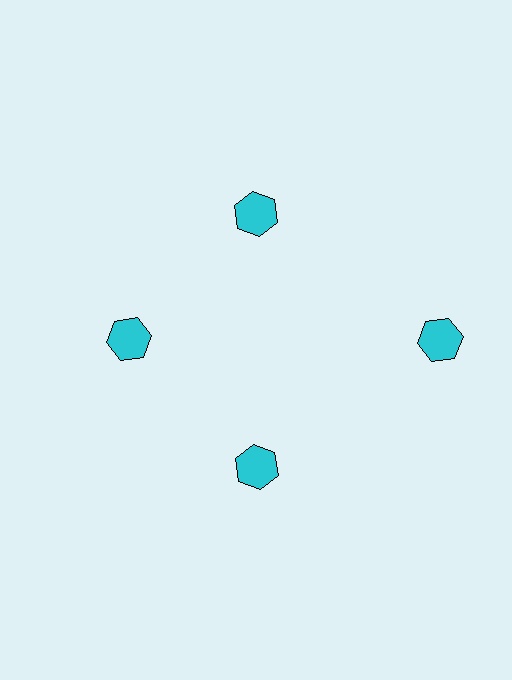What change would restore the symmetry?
The symmetry would be restored by moving it inward, back onto the ring so that all 4 hexagons sit at equal angles and equal distance from the center.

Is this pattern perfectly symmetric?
No. The 4 cyan hexagons are arranged in a ring, but one element near the 3 o'clock position is pushed outward from the center, breaking the 4-fold rotational symmetry.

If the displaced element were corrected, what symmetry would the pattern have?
It would have 4-fold rotational symmetry — the pattern would map onto itself every 90 degrees.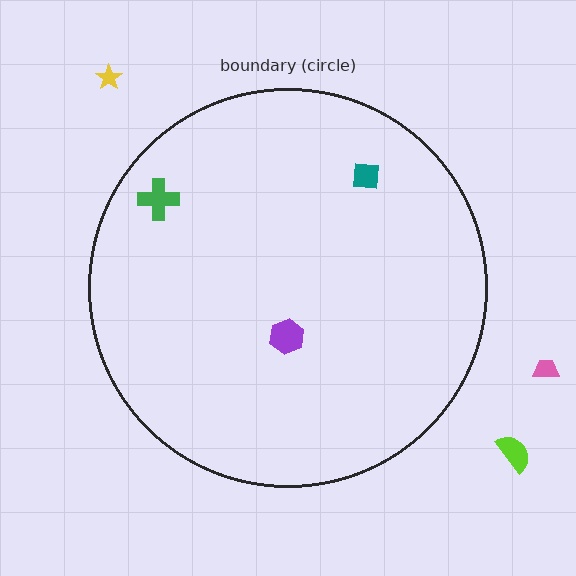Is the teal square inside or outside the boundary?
Inside.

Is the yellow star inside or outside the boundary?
Outside.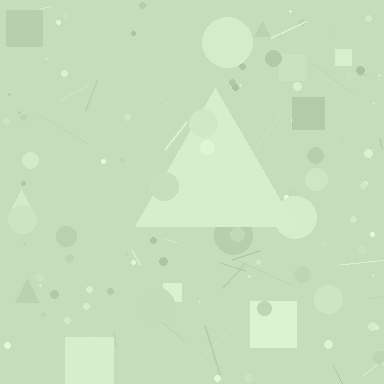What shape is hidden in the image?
A triangle is hidden in the image.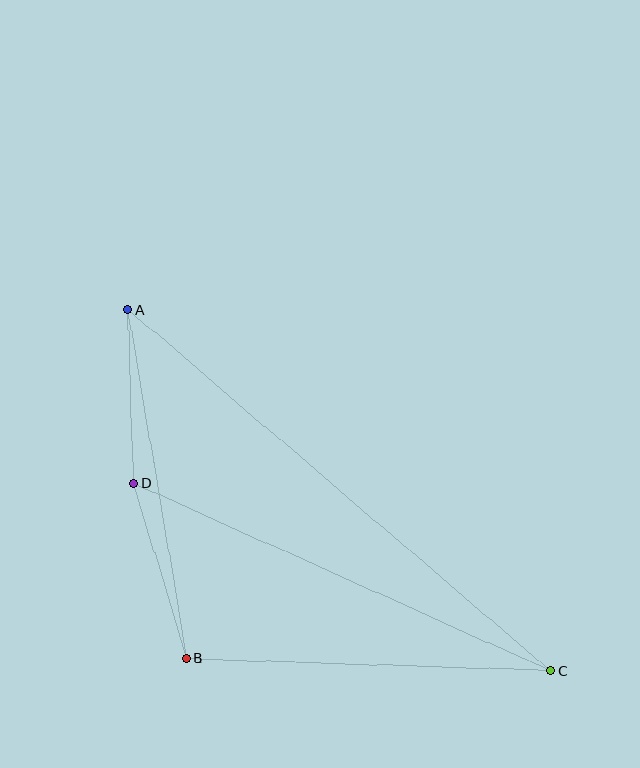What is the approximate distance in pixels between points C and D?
The distance between C and D is approximately 457 pixels.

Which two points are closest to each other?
Points A and D are closest to each other.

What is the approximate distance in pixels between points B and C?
The distance between B and C is approximately 364 pixels.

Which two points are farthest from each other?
Points A and C are farthest from each other.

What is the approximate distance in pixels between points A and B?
The distance between A and B is approximately 354 pixels.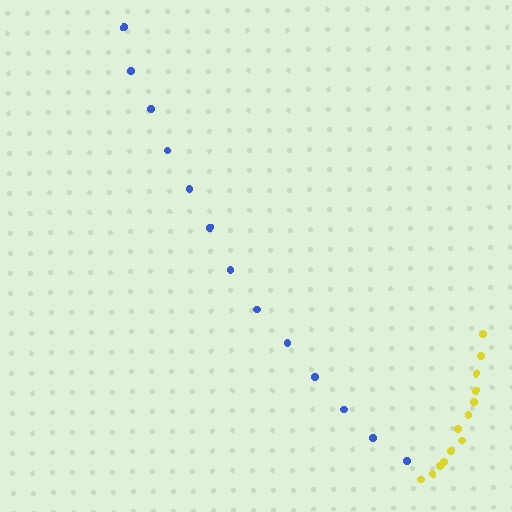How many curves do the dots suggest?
There are 2 distinct paths.